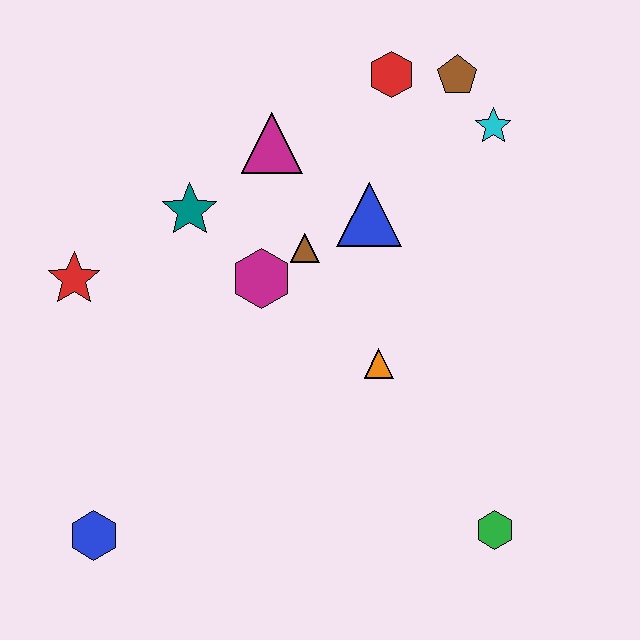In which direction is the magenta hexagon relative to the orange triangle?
The magenta hexagon is to the left of the orange triangle.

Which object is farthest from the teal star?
The green hexagon is farthest from the teal star.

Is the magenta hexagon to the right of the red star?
Yes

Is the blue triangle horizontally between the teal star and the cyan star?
Yes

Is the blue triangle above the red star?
Yes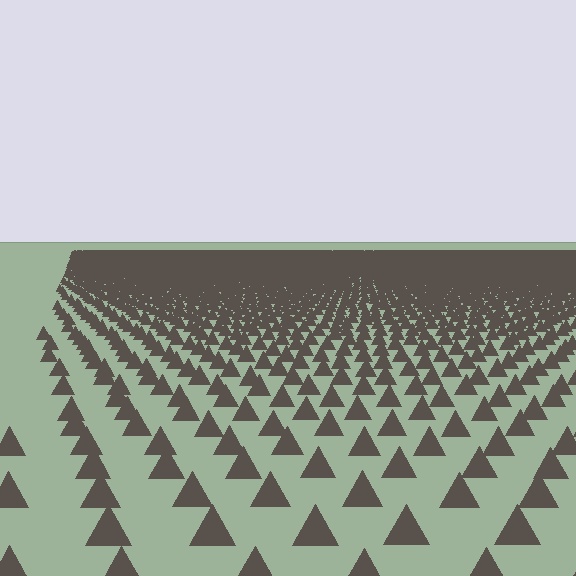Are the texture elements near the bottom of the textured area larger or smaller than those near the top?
Larger. Near the bottom, elements are closer to the viewer and appear at a bigger on-screen size.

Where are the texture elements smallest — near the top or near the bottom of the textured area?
Near the top.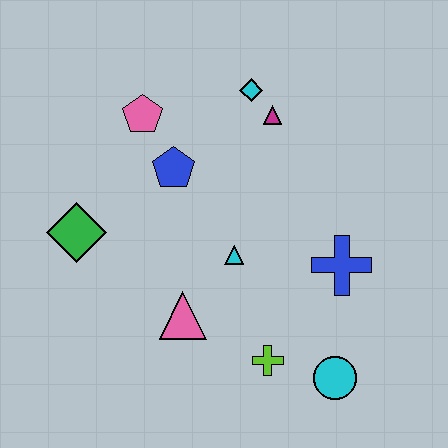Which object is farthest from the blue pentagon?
The cyan circle is farthest from the blue pentagon.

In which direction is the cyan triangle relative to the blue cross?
The cyan triangle is to the left of the blue cross.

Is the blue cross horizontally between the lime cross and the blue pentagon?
No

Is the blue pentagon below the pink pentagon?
Yes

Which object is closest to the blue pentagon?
The pink pentagon is closest to the blue pentagon.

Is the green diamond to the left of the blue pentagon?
Yes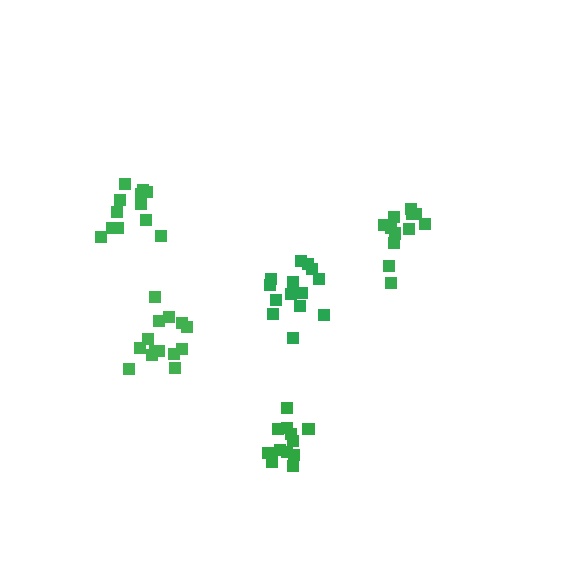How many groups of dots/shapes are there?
There are 5 groups.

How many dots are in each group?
Group 1: 12 dots, Group 2: 14 dots, Group 3: 12 dots, Group 4: 14 dots, Group 5: 12 dots (64 total).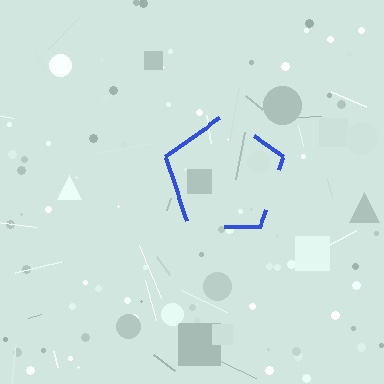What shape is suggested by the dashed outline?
The dashed outline suggests a pentagon.